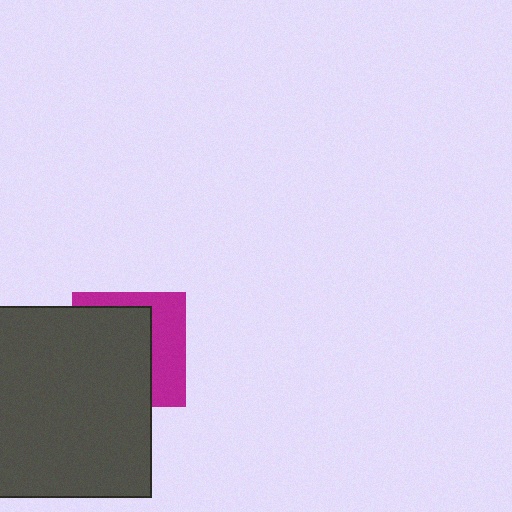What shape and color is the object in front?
The object in front is a dark gray rectangle.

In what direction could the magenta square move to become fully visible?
The magenta square could move right. That would shift it out from behind the dark gray rectangle entirely.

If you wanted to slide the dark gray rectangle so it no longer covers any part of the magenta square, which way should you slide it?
Slide it left — that is the most direct way to separate the two shapes.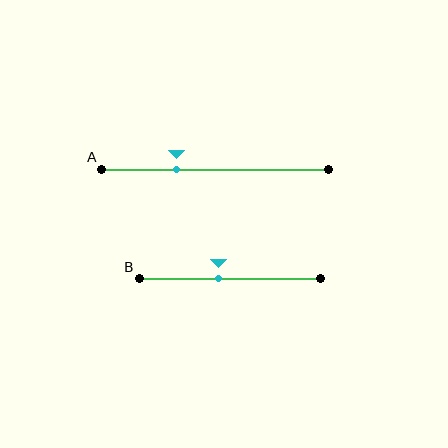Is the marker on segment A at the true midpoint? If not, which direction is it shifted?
No, the marker on segment A is shifted to the left by about 17% of the segment length.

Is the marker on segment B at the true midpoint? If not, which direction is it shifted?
No, the marker on segment B is shifted to the left by about 6% of the segment length.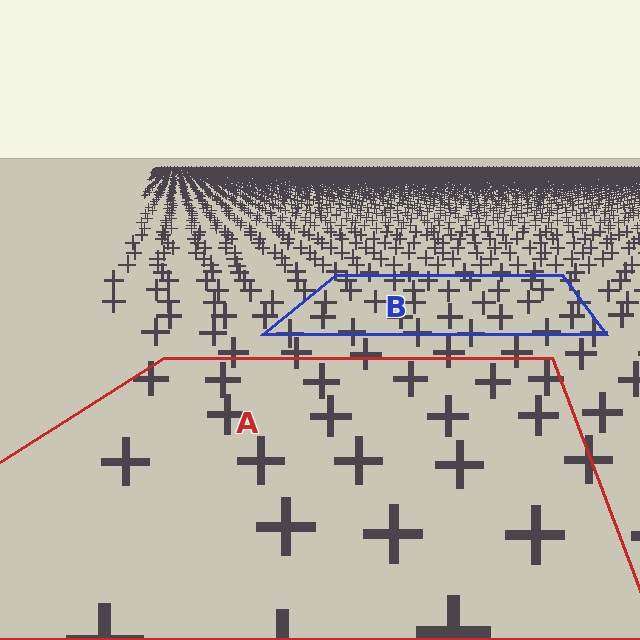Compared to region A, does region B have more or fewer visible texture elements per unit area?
Region B has more texture elements per unit area — they are packed more densely because it is farther away.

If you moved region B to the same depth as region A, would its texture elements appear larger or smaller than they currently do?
They would appear larger. At a closer depth, the same texture elements are projected at a bigger on-screen size.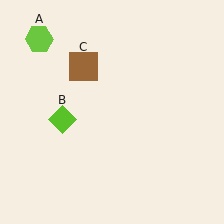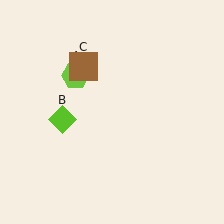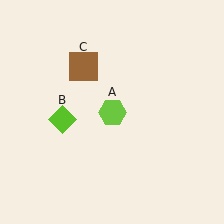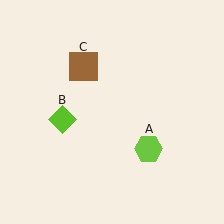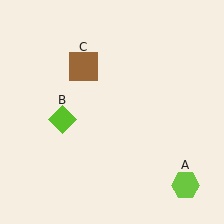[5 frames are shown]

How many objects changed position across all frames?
1 object changed position: lime hexagon (object A).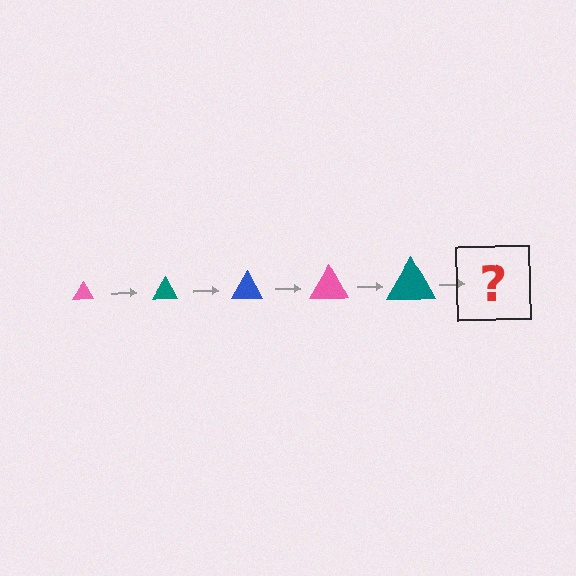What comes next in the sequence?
The next element should be a blue triangle, larger than the previous one.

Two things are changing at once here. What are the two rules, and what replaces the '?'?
The two rules are that the triangle grows larger each step and the color cycles through pink, teal, and blue. The '?' should be a blue triangle, larger than the previous one.